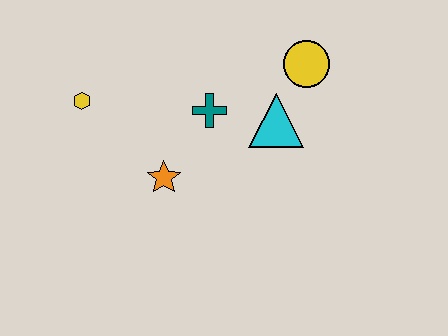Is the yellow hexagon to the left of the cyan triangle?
Yes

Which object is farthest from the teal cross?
The yellow hexagon is farthest from the teal cross.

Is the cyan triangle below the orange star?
No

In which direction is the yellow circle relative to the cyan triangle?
The yellow circle is above the cyan triangle.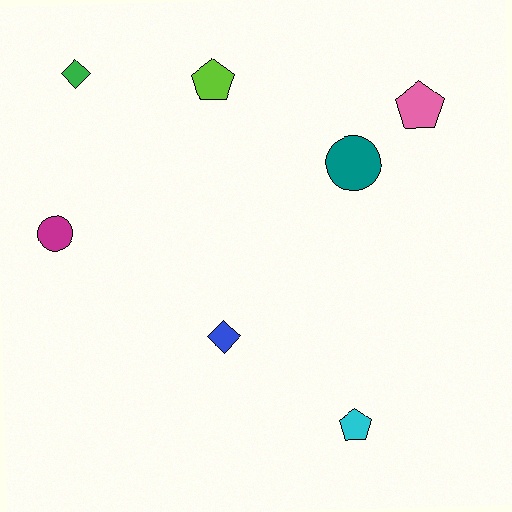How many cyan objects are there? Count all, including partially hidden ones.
There is 1 cyan object.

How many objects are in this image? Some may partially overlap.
There are 7 objects.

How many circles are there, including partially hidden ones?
There are 2 circles.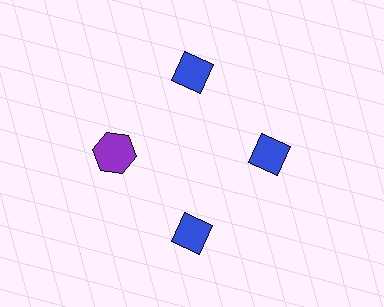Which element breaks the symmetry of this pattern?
The purple hexagon at roughly the 9 o'clock position breaks the symmetry. All other shapes are blue diamonds.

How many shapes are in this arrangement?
There are 4 shapes arranged in a ring pattern.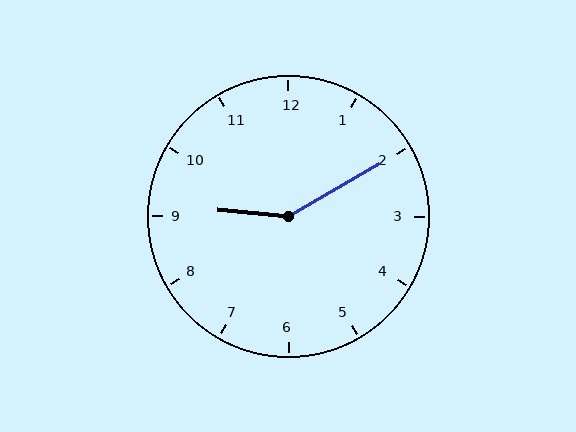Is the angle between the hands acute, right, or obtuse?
It is obtuse.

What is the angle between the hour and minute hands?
Approximately 145 degrees.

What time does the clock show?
9:10.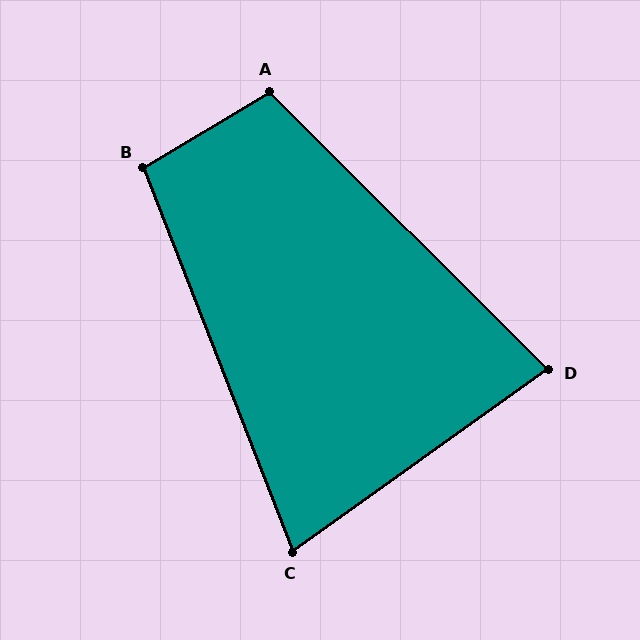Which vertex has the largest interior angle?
A, at approximately 104 degrees.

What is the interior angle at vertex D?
Approximately 80 degrees (acute).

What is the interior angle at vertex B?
Approximately 100 degrees (obtuse).